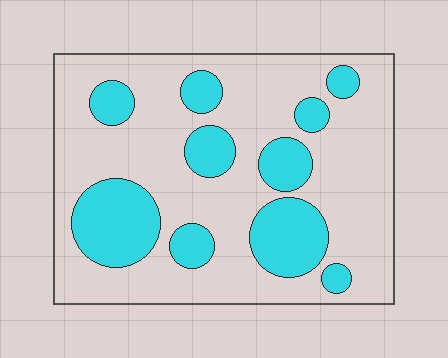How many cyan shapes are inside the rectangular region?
10.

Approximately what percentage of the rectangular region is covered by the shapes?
Approximately 25%.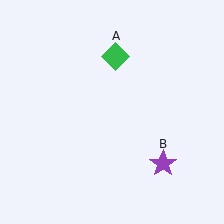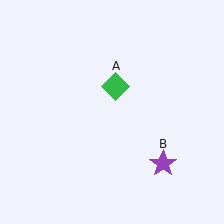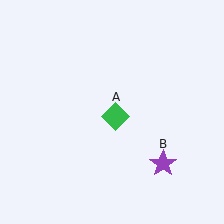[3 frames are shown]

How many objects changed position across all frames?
1 object changed position: green diamond (object A).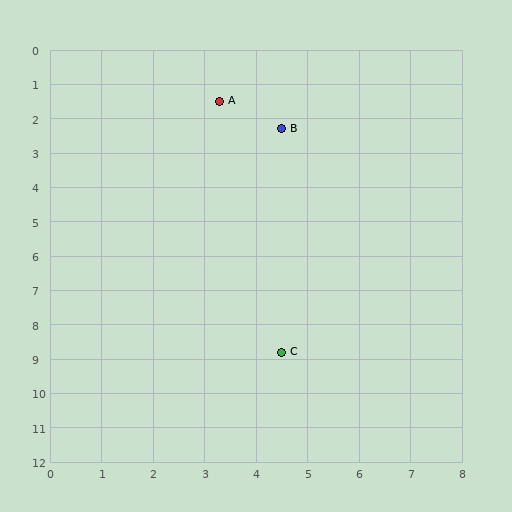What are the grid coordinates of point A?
Point A is at approximately (3.3, 1.5).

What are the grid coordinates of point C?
Point C is at approximately (4.5, 8.8).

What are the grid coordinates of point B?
Point B is at approximately (4.5, 2.3).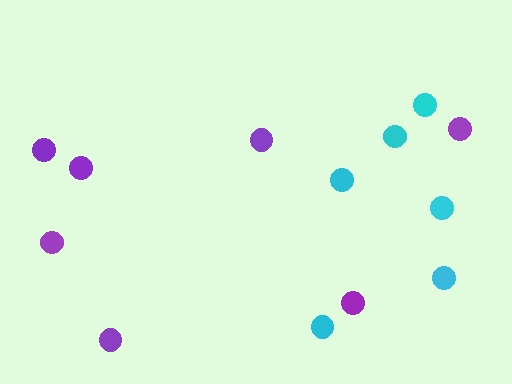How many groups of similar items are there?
There are 2 groups: one group of purple circles (7) and one group of cyan circles (6).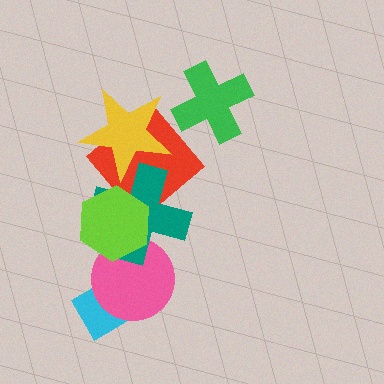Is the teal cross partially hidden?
Yes, it is partially covered by another shape.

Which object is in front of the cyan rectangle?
The pink circle is in front of the cyan rectangle.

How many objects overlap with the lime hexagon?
3 objects overlap with the lime hexagon.